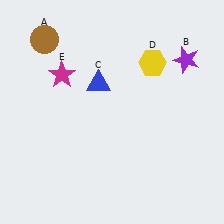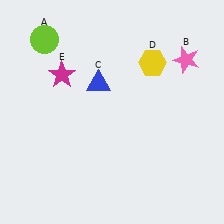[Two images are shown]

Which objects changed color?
A changed from brown to lime. B changed from purple to pink.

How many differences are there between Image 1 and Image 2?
There are 2 differences between the two images.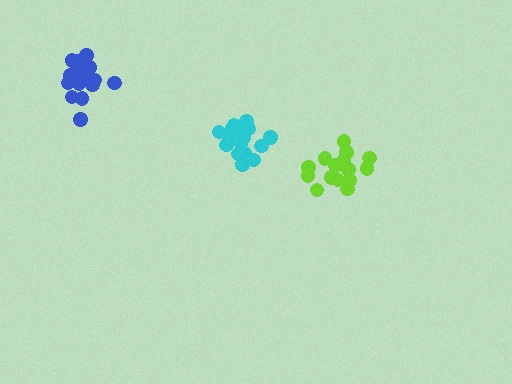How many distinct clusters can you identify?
There are 3 distinct clusters.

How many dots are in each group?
Group 1: 19 dots, Group 2: 16 dots, Group 3: 20 dots (55 total).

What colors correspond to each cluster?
The clusters are colored: blue, lime, cyan.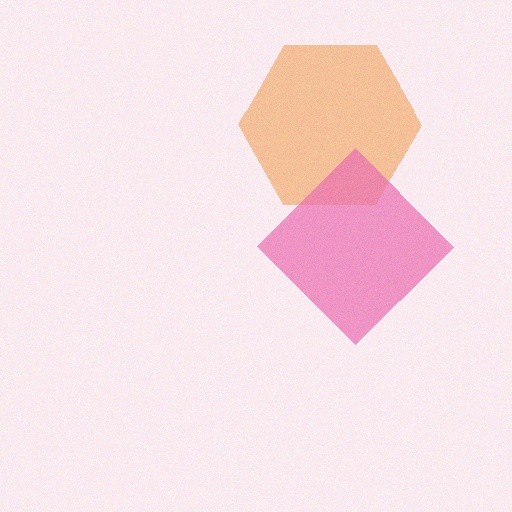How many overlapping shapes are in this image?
There are 2 overlapping shapes in the image.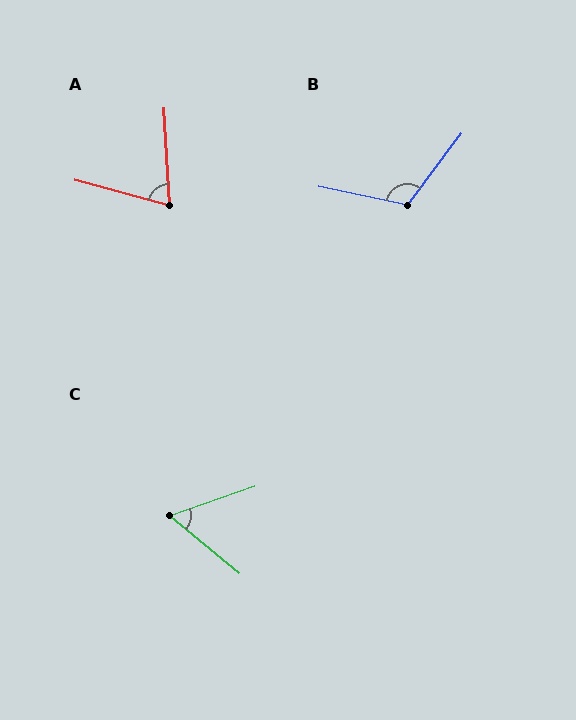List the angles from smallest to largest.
C (59°), A (72°), B (115°).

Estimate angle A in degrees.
Approximately 72 degrees.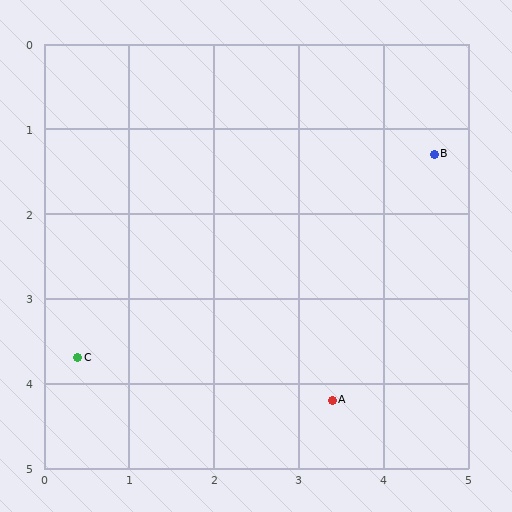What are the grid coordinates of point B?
Point B is at approximately (4.6, 1.3).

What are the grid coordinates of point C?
Point C is at approximately (0.4, 3.7).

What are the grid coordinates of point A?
Point A is at approximately (3.4, 4.2).